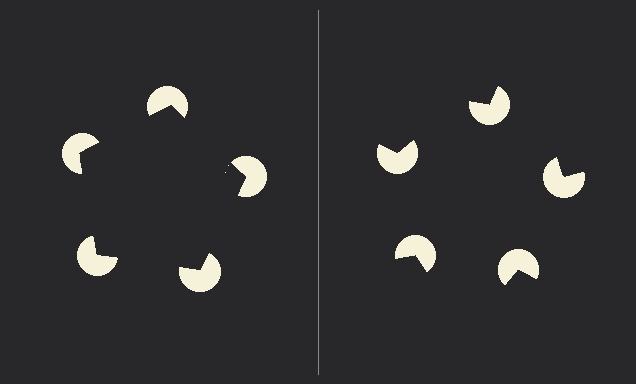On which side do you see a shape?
An illusory pentagon appears on the left side. On the right side the wedge cuts are rotated, so no coherent shape forms.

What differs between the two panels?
The pac-man discs are positioned identically on both sides; only the wedge orientations differ. On the left they align to a pentagon; on the right they are misaligned.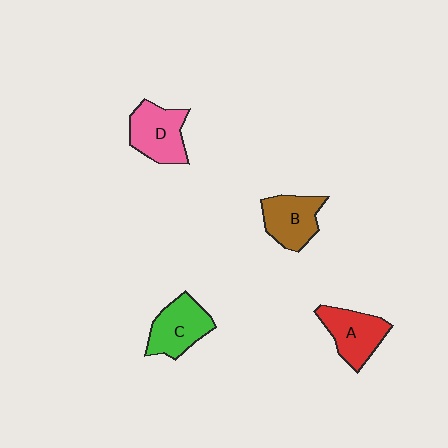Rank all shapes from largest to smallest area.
From largest to smallest: D (pink), A (red), C (green), B (brown).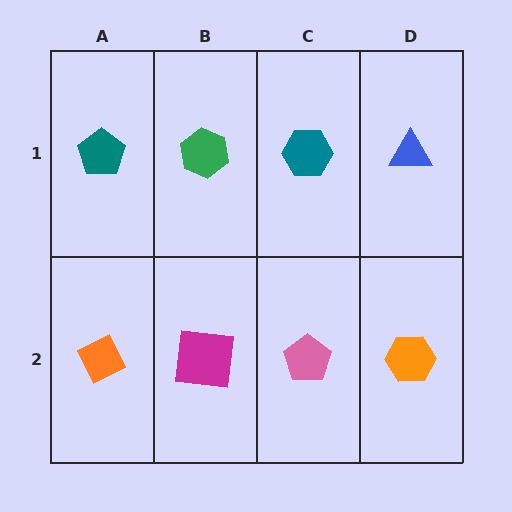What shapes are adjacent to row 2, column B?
A green hexagon (row 1, column B), an orange diamond (row 2, column A), a pink pentagon (row 2, column C).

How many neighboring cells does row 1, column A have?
2.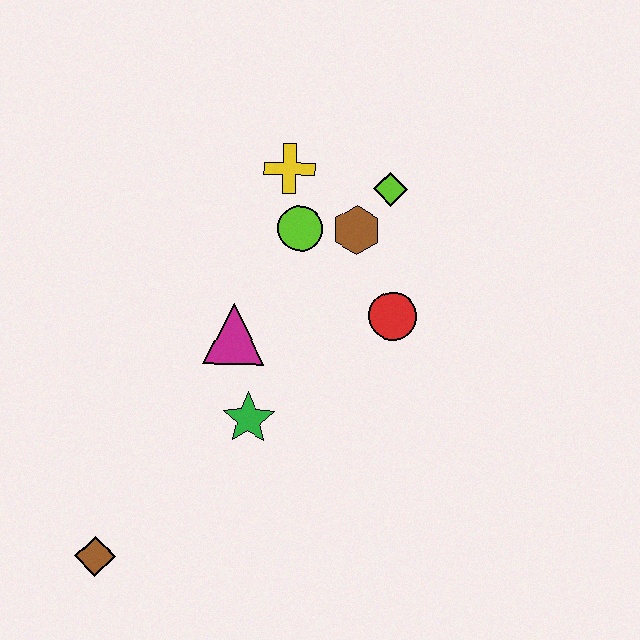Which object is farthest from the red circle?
The brown diamond is farthest from the red circle.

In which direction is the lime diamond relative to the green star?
The lime diamond is above the green star.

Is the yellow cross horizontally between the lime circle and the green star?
Yes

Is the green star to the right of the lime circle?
No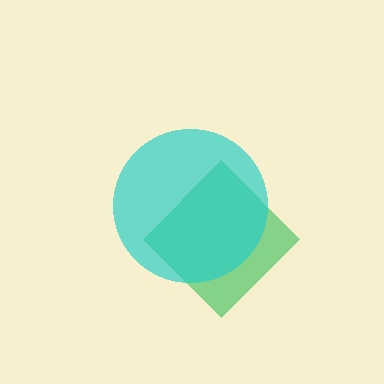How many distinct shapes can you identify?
There are 2 distinct shapes: a green diamond, a cyan circle.